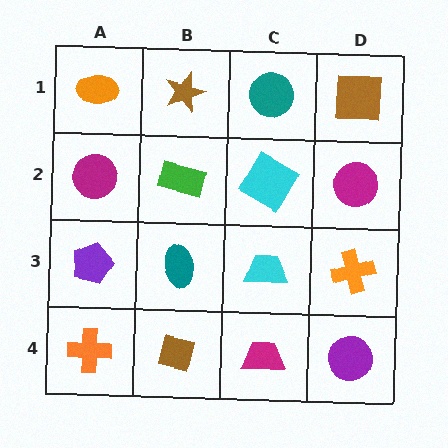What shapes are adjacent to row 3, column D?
A magenta circle (row 2, column D), a purple circle (row 4, column D), a cyan trapezoid (row 3, column C).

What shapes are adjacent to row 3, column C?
A cyan square (row 2, column C), a magenta trapezoid (row 4, column C), a teal ellipse (row 3, column B), an orange cross (row 3, column D).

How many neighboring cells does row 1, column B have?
3.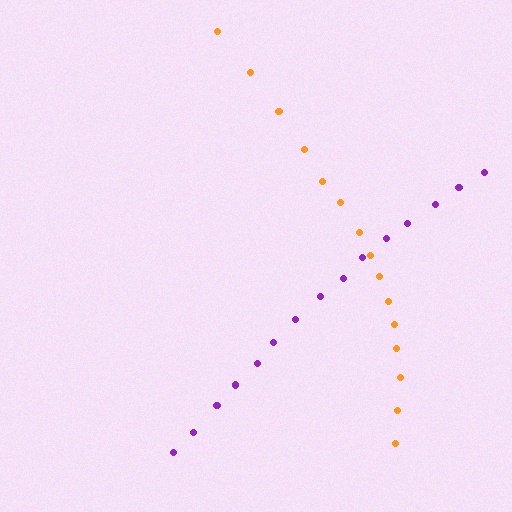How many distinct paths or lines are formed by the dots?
There are 2 distinct paths.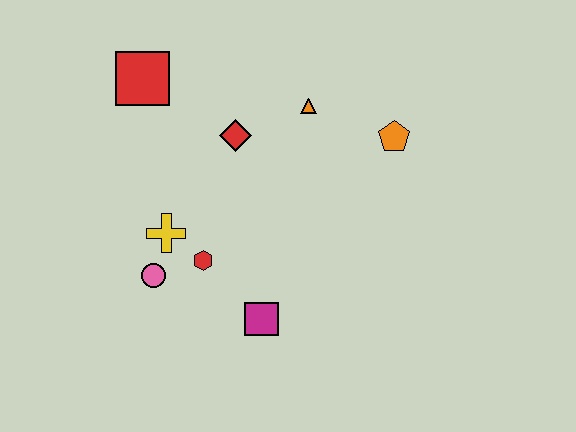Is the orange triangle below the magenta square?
No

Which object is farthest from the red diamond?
The magenta square is farthest from the red diamond.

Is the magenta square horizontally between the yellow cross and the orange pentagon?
Yes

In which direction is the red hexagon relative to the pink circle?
The red hexagon is to the right of the pink circle.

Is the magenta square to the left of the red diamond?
No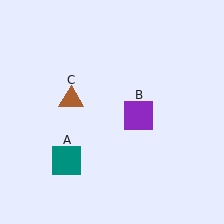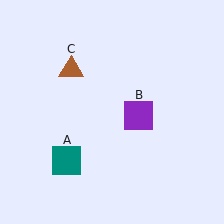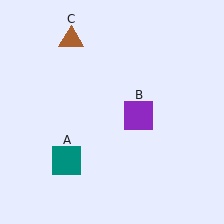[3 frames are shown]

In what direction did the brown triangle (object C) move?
The brown triangle (object C) moved up.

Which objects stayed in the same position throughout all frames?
Teal square (object A) and purple square (object B) remained stationary.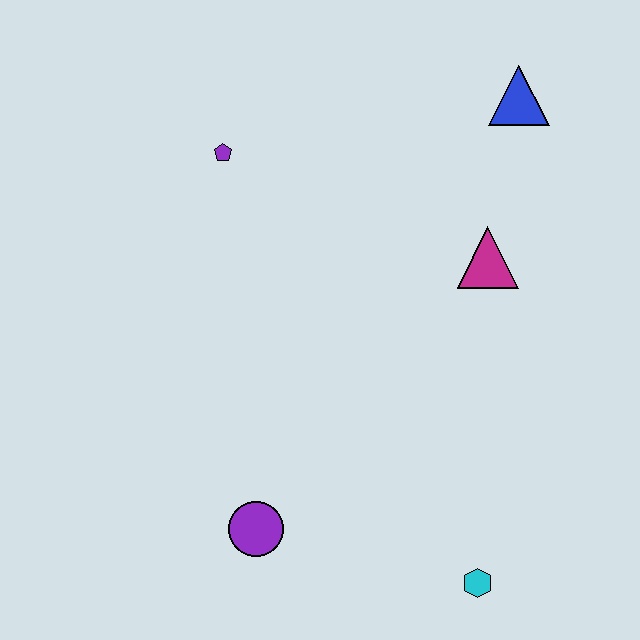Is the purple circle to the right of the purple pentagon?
Yes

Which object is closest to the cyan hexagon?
The purple circle is closest to the cyan hexagon.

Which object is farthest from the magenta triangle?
The purple circle is farthest from the magenta triangle.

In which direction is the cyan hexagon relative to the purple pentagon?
The cyan hexagon is below the purple pentagon.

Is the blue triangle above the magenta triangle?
Yes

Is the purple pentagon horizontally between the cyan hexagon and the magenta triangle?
No